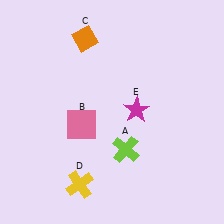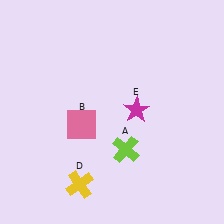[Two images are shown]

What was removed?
The orange diamond (C) was removed in Image 2.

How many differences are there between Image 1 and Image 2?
There is 1 difference between the two images.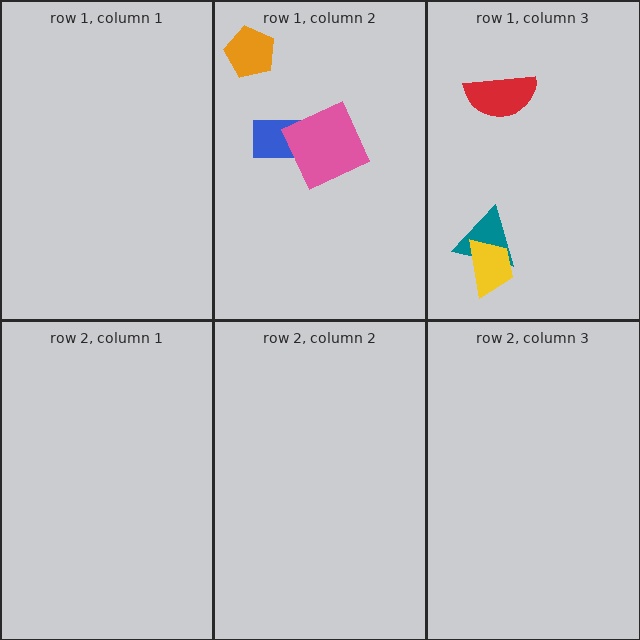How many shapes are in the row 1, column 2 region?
3.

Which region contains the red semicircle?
The row 1, column 3 region.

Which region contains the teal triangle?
The row 1, column 3 region.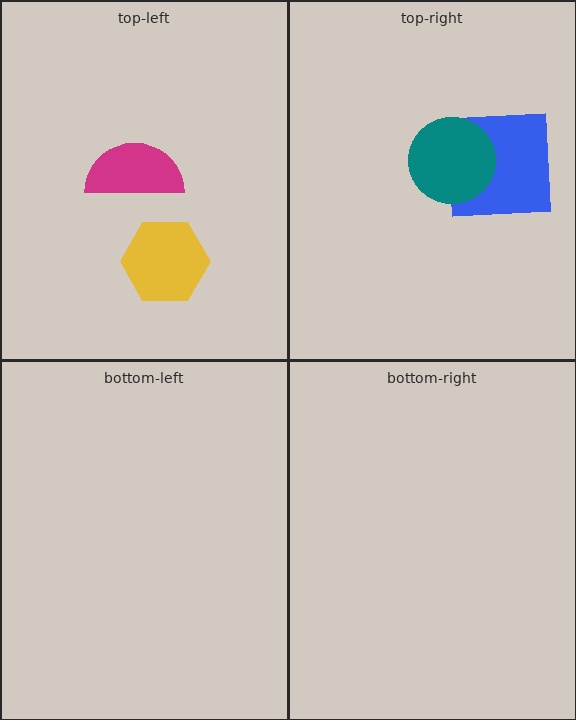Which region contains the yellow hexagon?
The top-left region.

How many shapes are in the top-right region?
2.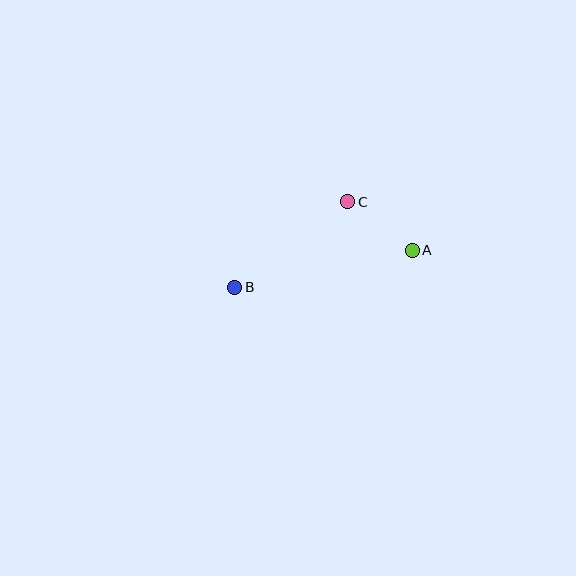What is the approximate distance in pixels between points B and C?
The distance between B and C is approximately 142 pixels.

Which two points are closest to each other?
Points A and C are closest to each other.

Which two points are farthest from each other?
Points A and B are farthest from each other.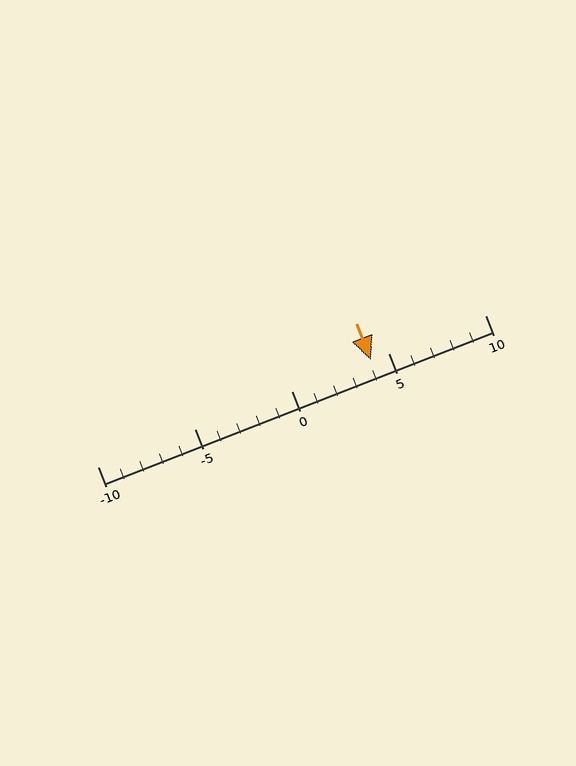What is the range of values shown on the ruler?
The ruler shows values from -10 to 10.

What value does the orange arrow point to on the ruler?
The orange arrow points to approximately 4.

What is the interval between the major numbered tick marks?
The major tick marks are spaced 5 units apart.